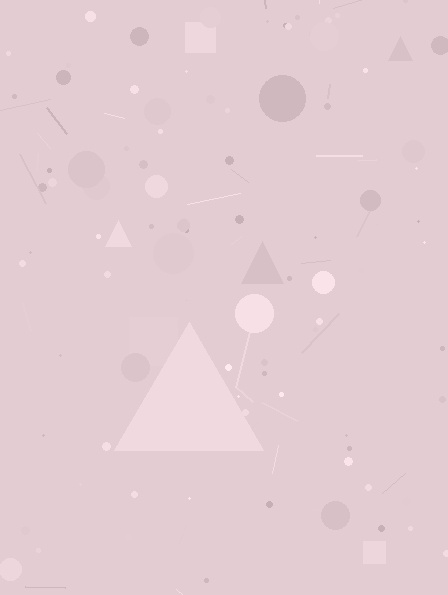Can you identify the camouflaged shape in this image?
The camouflaged shape is a triangle.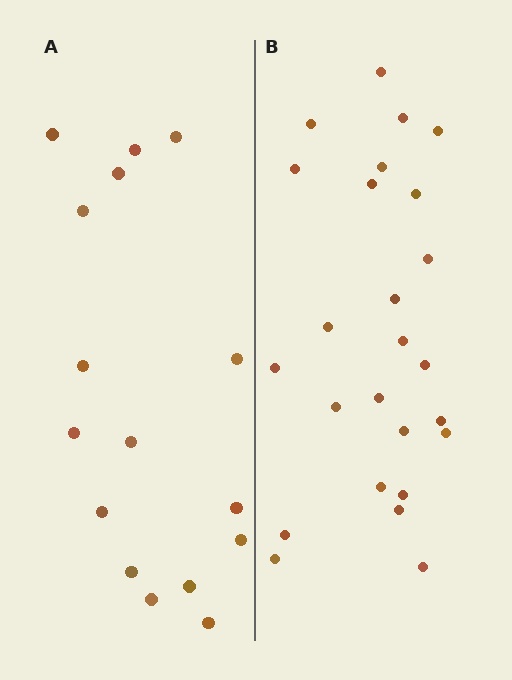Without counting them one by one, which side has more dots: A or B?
Region B (the right region) has more dots.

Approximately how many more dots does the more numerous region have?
Region B has roughly 8 or so more dots than region A.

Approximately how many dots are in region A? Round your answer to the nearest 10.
About 20 dots. (The exact count is 16, which rounds to 20.)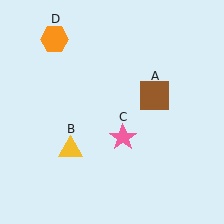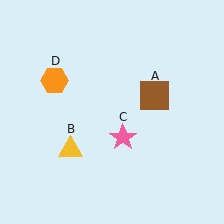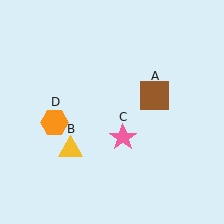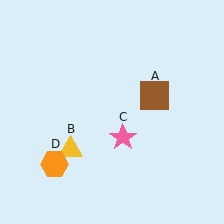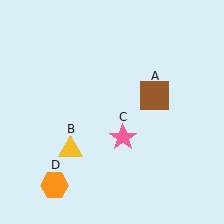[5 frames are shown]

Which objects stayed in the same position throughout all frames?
Brown square (object A) and yellow triangle (object B) and pink star (object C) remained stationary.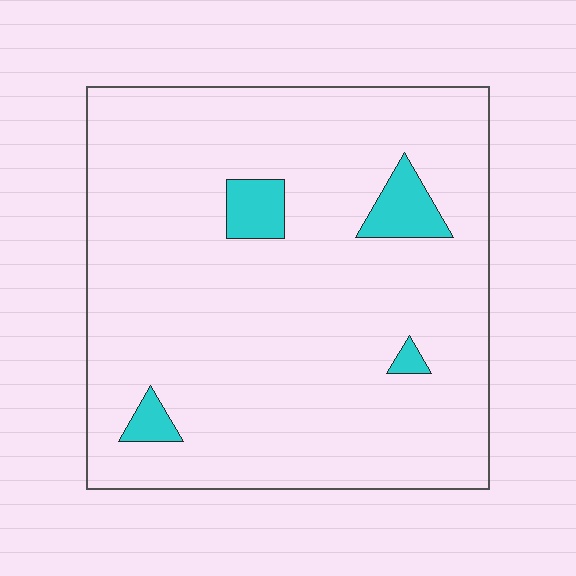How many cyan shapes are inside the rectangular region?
4.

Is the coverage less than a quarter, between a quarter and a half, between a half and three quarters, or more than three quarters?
Less than a quarter.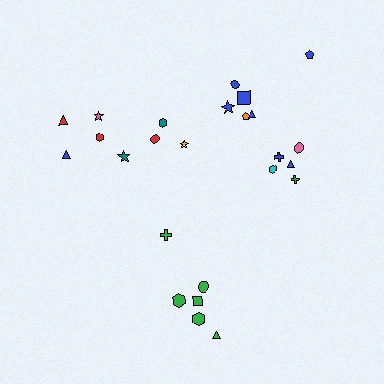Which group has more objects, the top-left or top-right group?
The top-right group.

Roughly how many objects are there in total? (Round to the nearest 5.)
Roughly 25 objects in total.